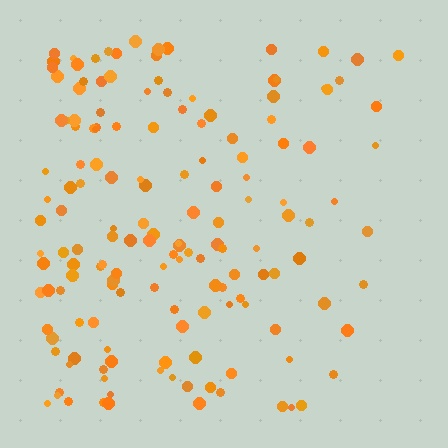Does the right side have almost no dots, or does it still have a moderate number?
Still a moderate number, just noticeably fewer than the left.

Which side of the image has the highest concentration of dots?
The left.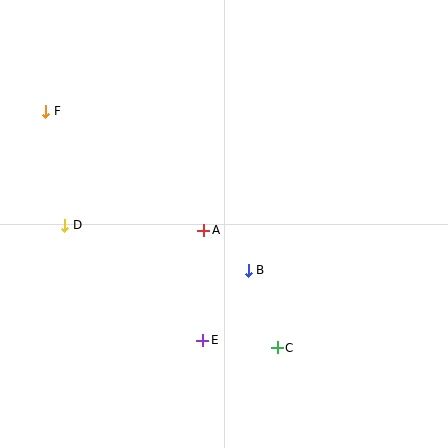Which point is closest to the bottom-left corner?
Point E is closest to the bottom-left corner.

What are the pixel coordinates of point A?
Point A is at (204, 230).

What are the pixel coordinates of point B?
Point B is at (248, 270).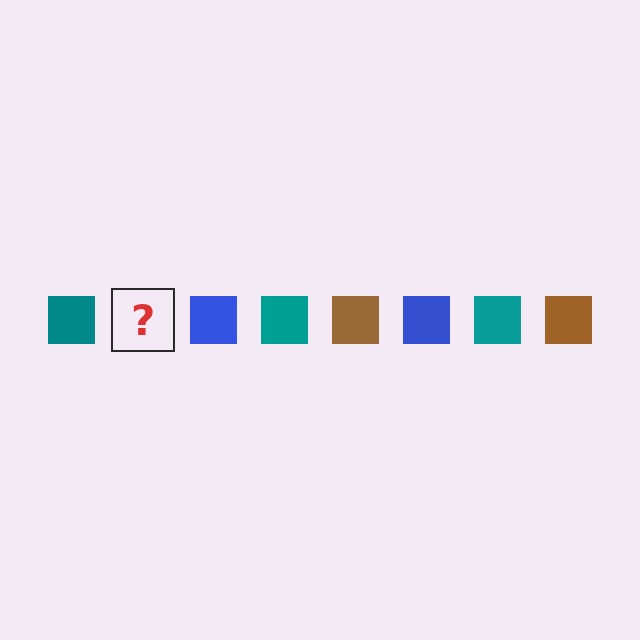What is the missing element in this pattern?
The missing element is a brown square.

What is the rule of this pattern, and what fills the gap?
The rule is that the pattern cycles through teal, brown, blue squares. The gap should be filled with a brown square.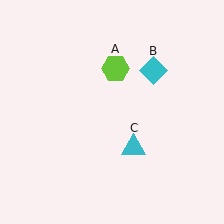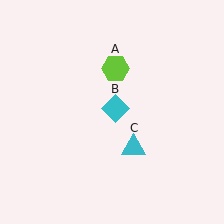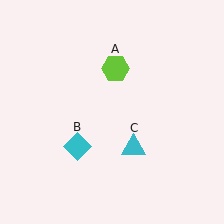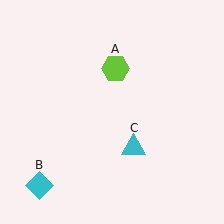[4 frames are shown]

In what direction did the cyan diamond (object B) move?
The cyan diamond (object B) moved down and to the left.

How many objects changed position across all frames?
1 object changed position: cyan diamond (object B).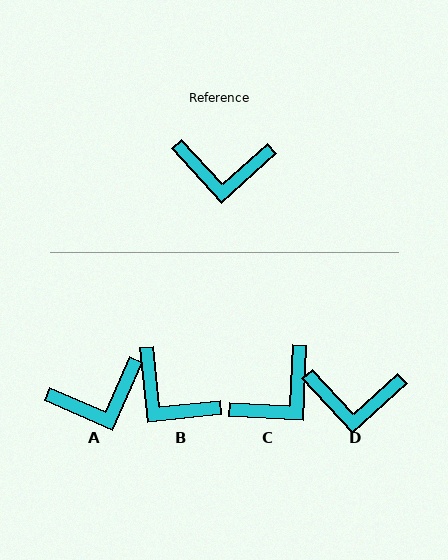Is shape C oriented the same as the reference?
No, it is off by about 45 degrees.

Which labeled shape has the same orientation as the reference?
D.